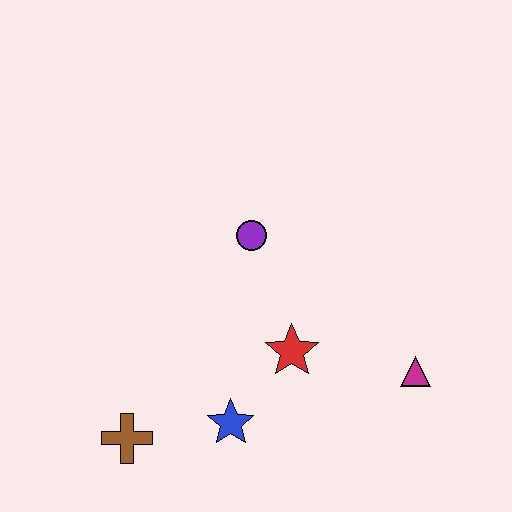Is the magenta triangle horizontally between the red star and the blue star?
No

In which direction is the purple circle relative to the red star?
The purple circle is above the red star.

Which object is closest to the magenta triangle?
The red star is closest to the magenta triangle.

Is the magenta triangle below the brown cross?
No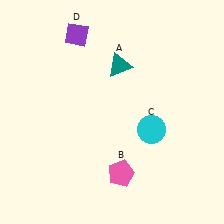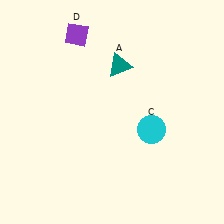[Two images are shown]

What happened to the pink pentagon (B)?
The pink pentagon (B) was removed in Image 2. It was in the bottom-right area of Image 1.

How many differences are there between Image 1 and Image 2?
There is 1 difference between the two images.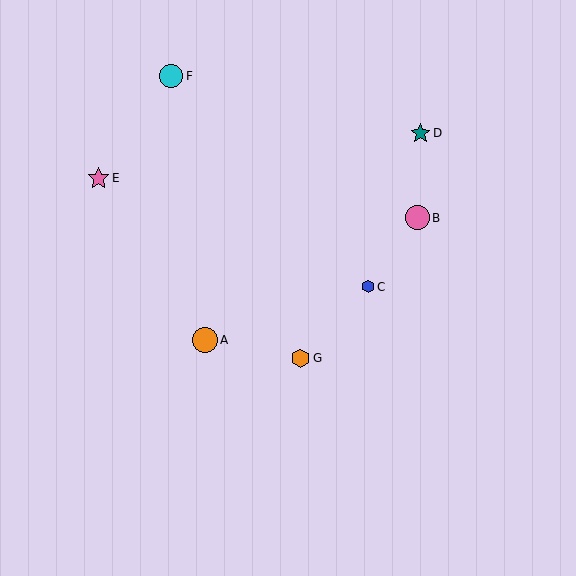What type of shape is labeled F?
Shape F is a cyan circle.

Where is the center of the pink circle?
The center of the pink circle is at (418, 218).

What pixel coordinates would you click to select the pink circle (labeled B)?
Click at (418, 218) to select the pink circle B.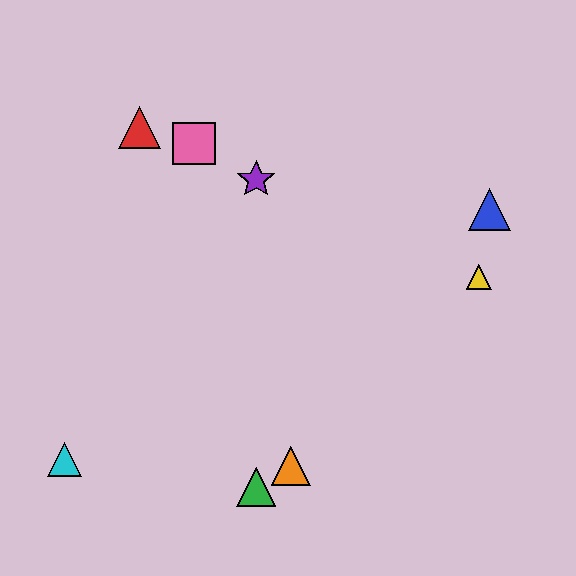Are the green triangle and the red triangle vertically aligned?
No, the green triangle is at x≈256 and the red triangle is at x≈140.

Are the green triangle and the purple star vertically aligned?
Yes, both are at x≈256.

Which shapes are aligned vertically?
The green triangle, the purple star are aligned vertically.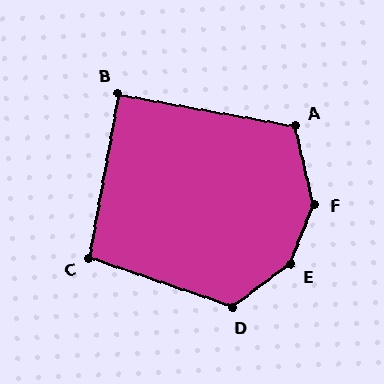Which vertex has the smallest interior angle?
B, at approximately 90 degrees.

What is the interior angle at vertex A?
Approximately 113 degrees (obtuse).